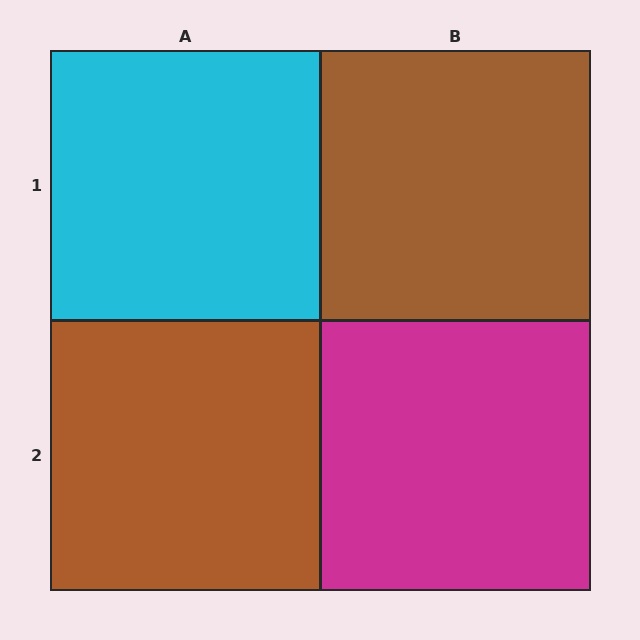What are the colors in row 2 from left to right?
Brown, magenta.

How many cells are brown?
2 cells are brown.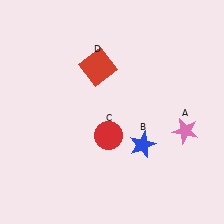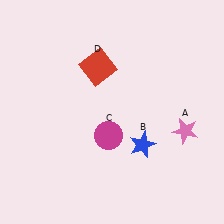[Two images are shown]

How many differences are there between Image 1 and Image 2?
There is 1 difference between the two images.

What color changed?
The circle (C) changed from red in Image 1 to magenta in Image 2.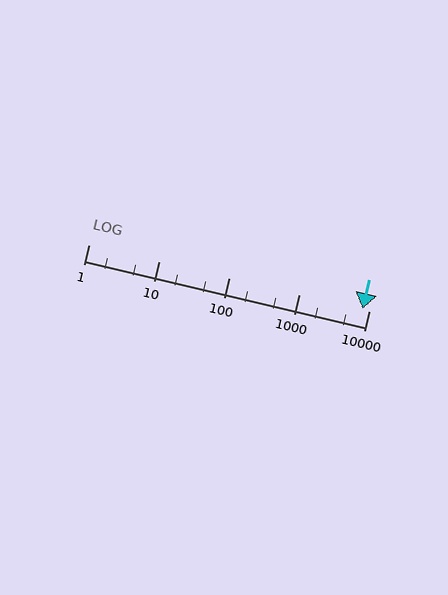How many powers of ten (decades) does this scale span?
The scale spans 4 decades, from 1 to 10000.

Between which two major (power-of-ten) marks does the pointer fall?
The pointer is between 1000 and 10000.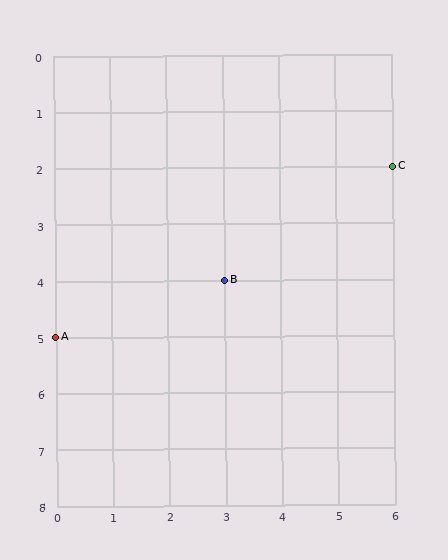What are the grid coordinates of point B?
Point B is at grid coordinates (3, 4).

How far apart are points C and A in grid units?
Points C and A are 6 columns and 3 rows apart (about 6.7 grid units diagonally).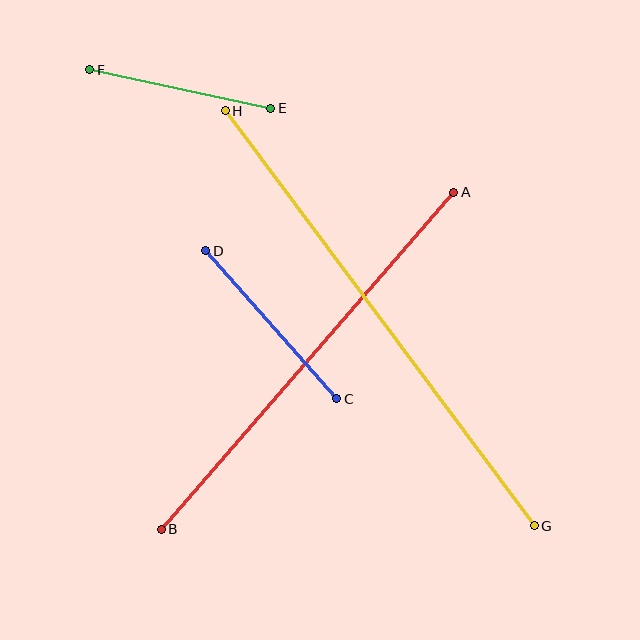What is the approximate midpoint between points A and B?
The midpoint is at approximately (308, 361) pixels.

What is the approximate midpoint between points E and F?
The midpoint is at approximately (180, 89) pixels.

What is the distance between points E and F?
The distance is approximately 185 pixels.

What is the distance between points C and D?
The distance is approximately 198 pixels.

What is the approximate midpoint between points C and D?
The midpoint is at approximately (271, 325) pixels.